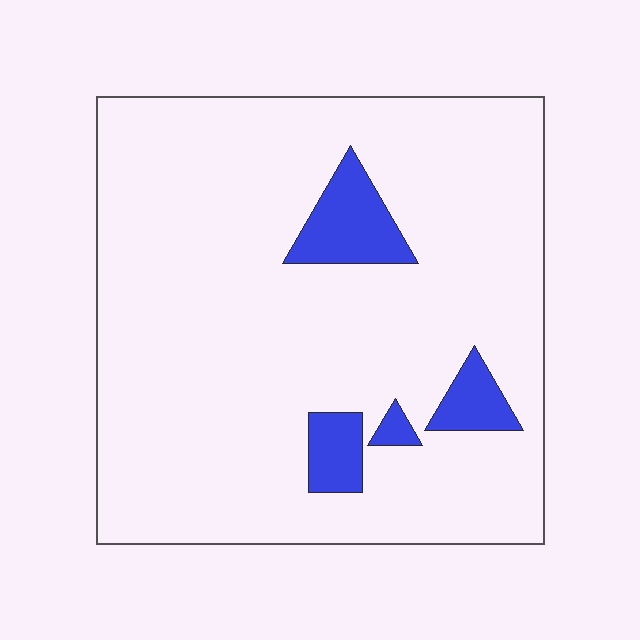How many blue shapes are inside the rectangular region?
4.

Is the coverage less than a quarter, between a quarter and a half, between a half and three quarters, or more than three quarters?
Less than a quarter.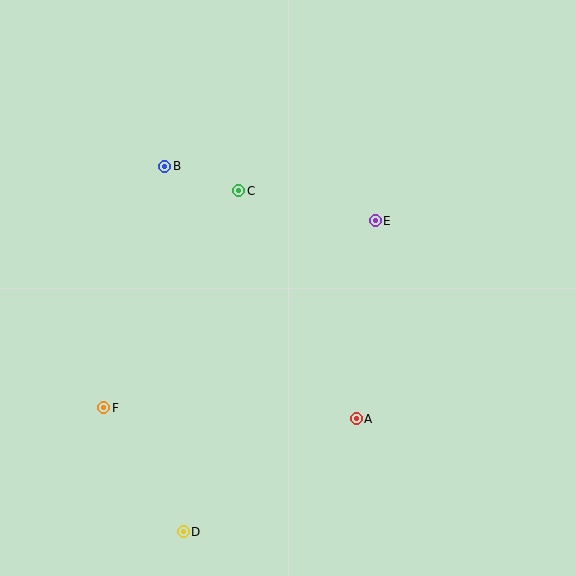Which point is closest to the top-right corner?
Point E is closest to the top-right corner.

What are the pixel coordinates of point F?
Point F is at (104, 408).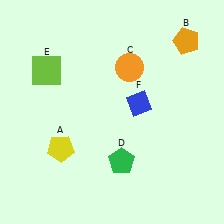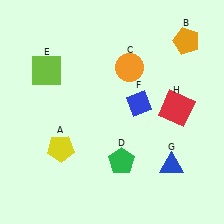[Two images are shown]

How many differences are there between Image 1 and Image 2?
There are 2 differences between the two images.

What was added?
A blue triangle (G), a red square (H) were added in Image 2.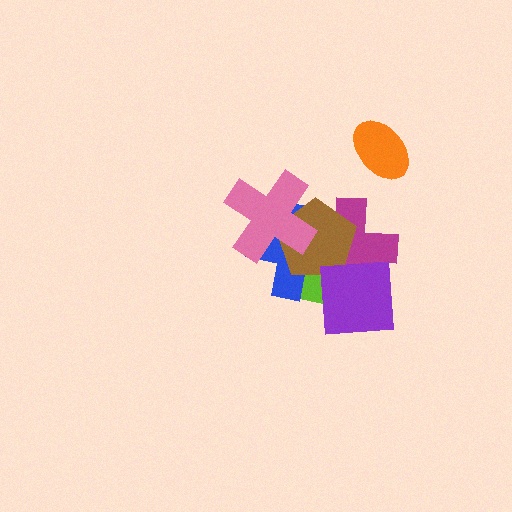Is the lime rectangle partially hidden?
Yes, it is partially covered by another shape.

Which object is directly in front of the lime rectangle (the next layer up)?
The magenta cross is directly in front of the lime rectangle.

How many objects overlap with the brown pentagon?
5 objects overlap with the brown pentagon.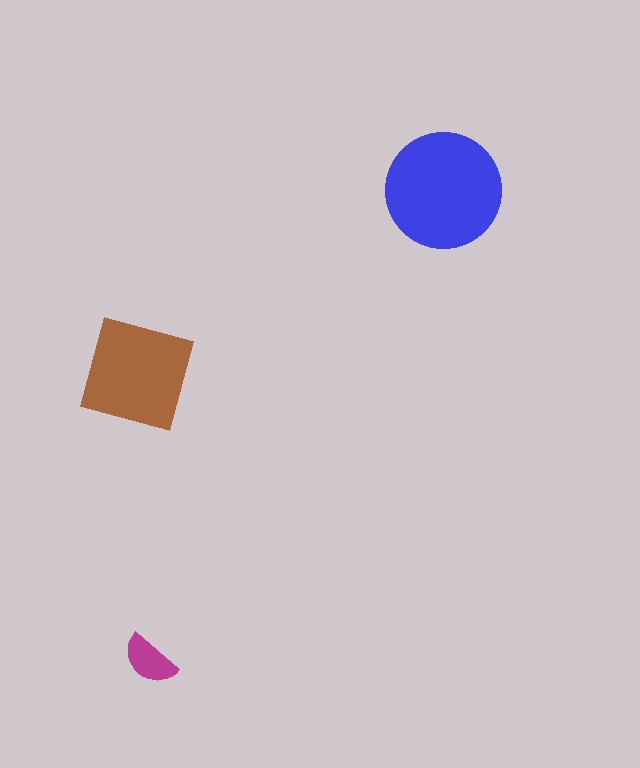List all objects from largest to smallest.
The blue circle, the brown square, the magenta semicircle.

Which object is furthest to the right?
The blue circle is rightmost.